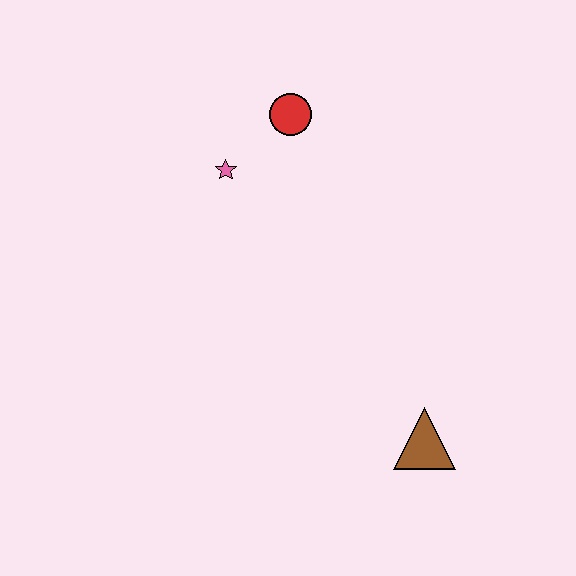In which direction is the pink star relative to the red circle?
The pink star is to the left of the red circle.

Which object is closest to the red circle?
The pink star is closest to the red circle.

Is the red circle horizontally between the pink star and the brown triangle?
Yes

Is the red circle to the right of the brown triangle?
No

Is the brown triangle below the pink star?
Yes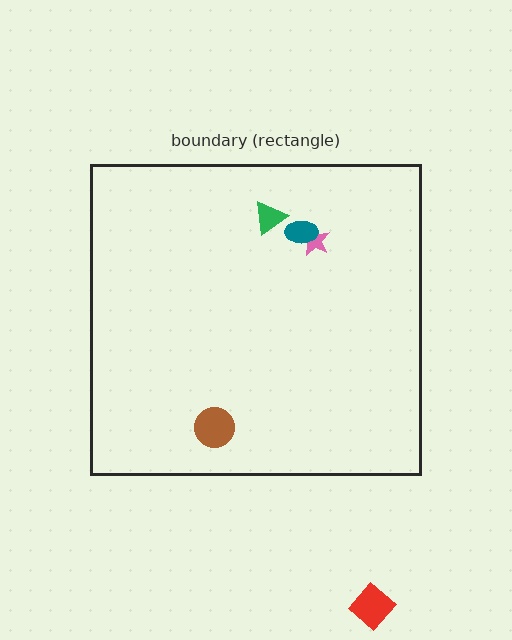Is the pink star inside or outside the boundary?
Inside.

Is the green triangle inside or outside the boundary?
Inside.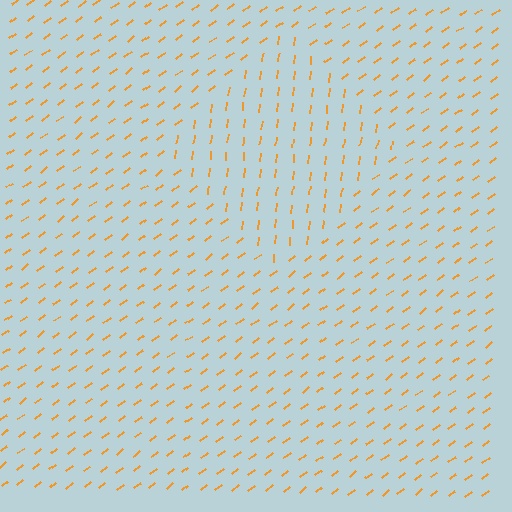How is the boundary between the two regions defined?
The boundary is defined purely by a change in line orientation (approximately 45 degrees difference). All lines are the same color and thickness.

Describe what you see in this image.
The image is filled with small orange line segments. A diamond region in the image has lines oriented differently from the surrounding lines, creating a visible texture boundary.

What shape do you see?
I see a diamond.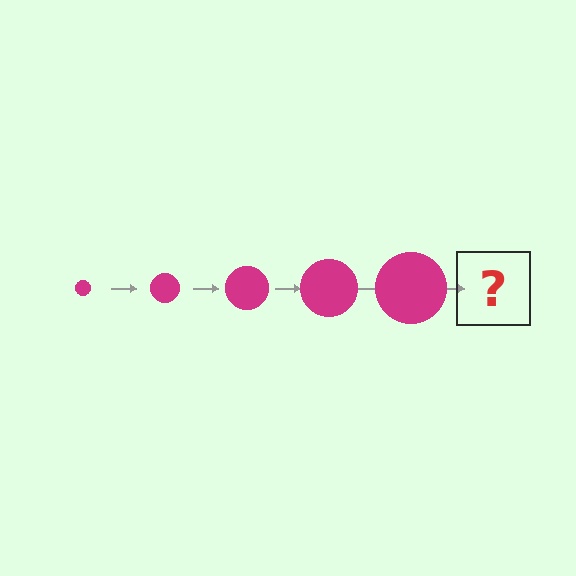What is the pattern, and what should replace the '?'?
The pattern is that the circle gets progressively larger each step. The '?' should be a magenta circle, larger than the previous one.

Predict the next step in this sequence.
The next step is a magenta circle, larger than the previous one.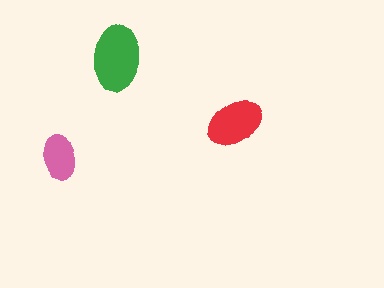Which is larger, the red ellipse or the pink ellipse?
The red one.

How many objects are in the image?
There are 3 objects in the image.